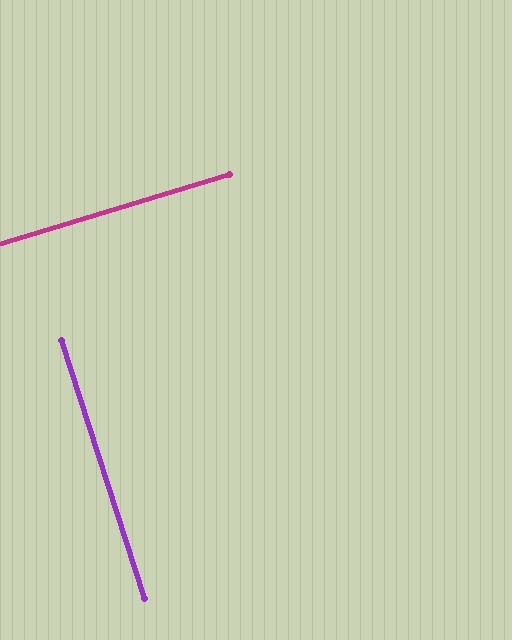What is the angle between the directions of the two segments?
Approximately 89 degrees.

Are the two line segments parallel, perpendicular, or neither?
Perpendicular — they meet at approximately 89°.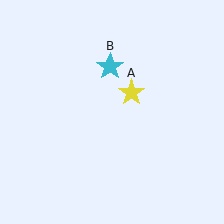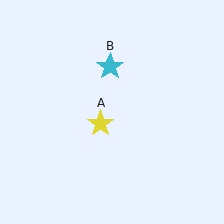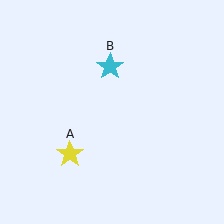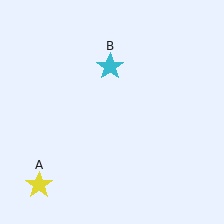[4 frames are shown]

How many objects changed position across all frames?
1 object changed position: yellow star (object A).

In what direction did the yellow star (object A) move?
The yellow star (object A) moved down and to the left.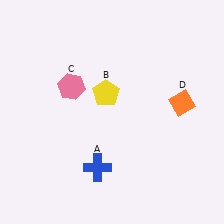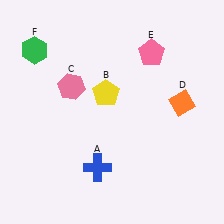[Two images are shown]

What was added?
A pink pentagon (E), a green hexagon (F) were added in Image 2.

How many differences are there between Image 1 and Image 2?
There are 2 differences between the two images.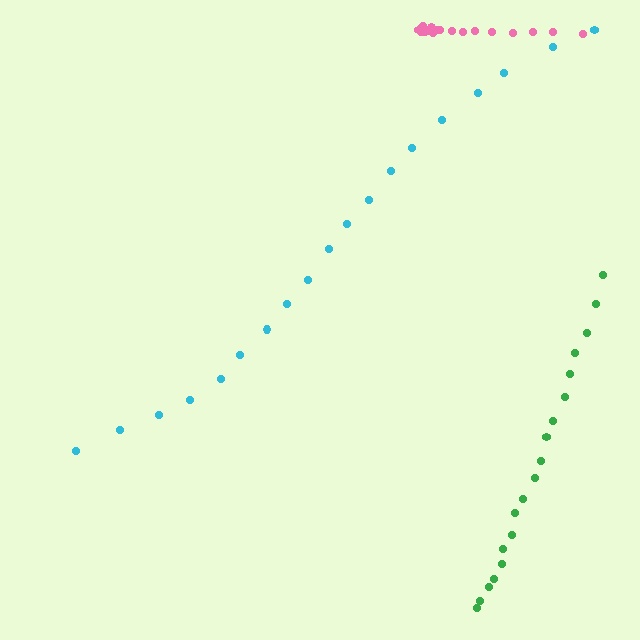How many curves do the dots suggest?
There are 3 distinct paths.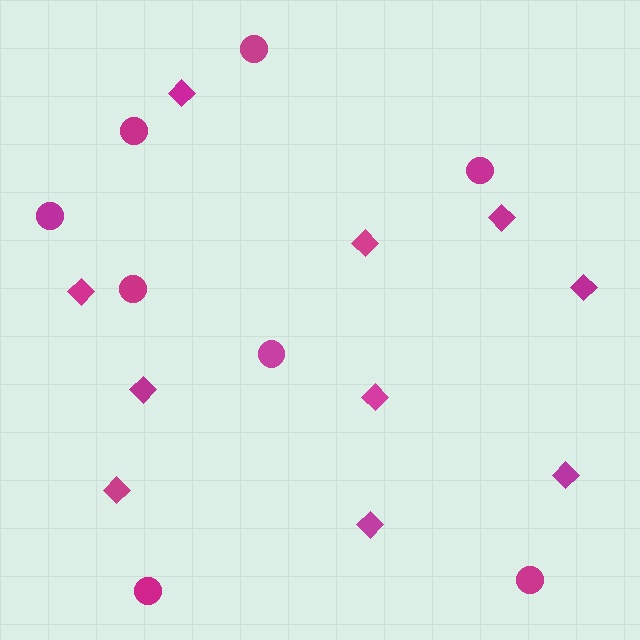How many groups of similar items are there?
There are 2 groups: one group of diamonds (10) and one group of circles (8).